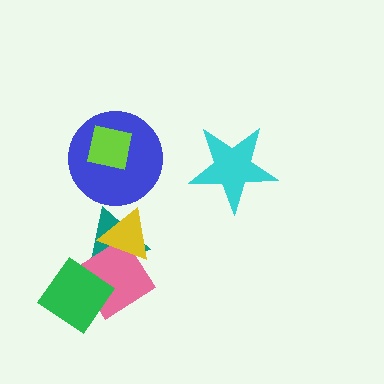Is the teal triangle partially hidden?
Yes, it is partially covered by another shape.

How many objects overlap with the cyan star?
0 objects overlap with the cyan star.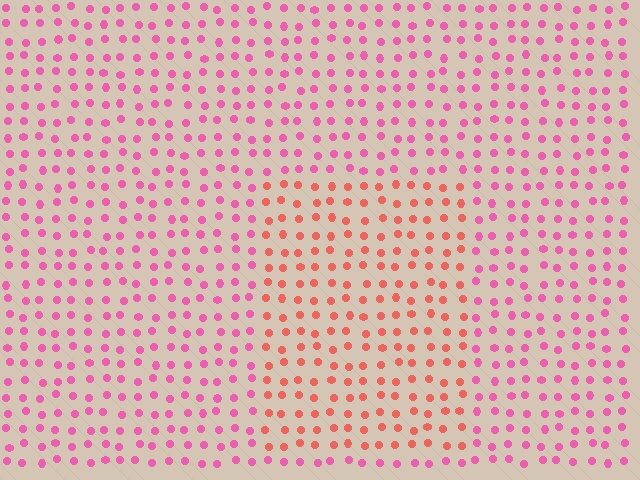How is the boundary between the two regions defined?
The boundary is defined purely by a slight shift in hue (about 38 degrees). Spacing, size, and orientation are identical on both sides.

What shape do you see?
I see a rectangle.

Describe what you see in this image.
The image is filled with small pink elements in a uniform arrangement. A rectangle-shaped region is visible where the elements are tinted to a slightly different hue, forming a subtle color boundary.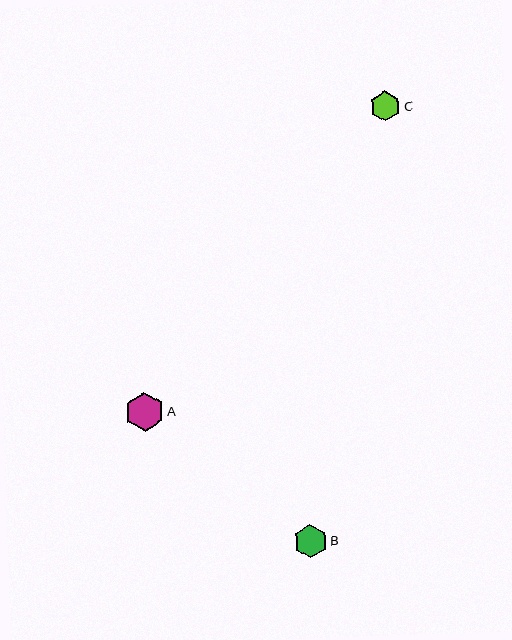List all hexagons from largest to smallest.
From largest to smallest: A, B, C.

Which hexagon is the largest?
Hexagon A is the largest with a size of approximately 38 pixels.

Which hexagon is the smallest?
Hexagon C is the smallest with a size of approximately 30 pixels.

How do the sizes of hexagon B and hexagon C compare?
Hexagon B and hexagon C are approximately the same size.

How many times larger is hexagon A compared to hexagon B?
Hexagon A is approximately 1.1 times the size of hexagon B.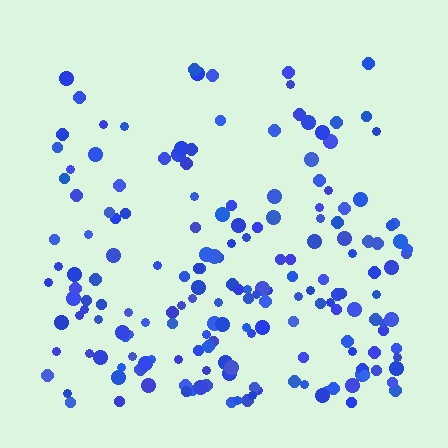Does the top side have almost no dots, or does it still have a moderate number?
Still a moderate number, just noticeably fewer than the bottom.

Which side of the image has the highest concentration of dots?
The bottom.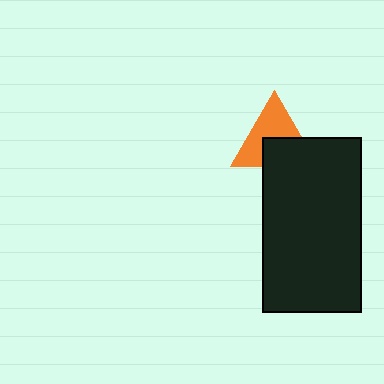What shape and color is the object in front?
The object in front is a black rectangle.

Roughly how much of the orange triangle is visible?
About half of it is visible (roughly 58%).